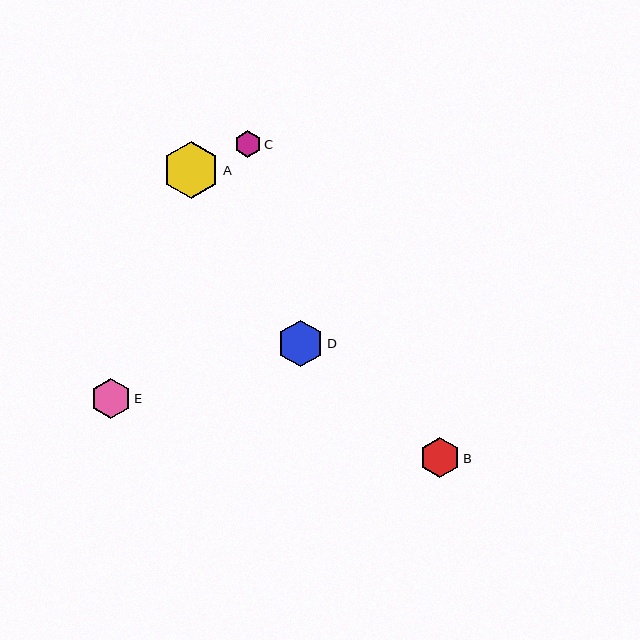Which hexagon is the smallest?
Hexagon C is the smallest with a size of approximately 27 pixels.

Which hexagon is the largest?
Hexagon A is the largest with a size of approximately 57 pixels.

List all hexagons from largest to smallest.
From largest to smallest: A, D, E, B, C.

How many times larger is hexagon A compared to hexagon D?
Hexagon A is approximately 1.2 times the size of hexagon D.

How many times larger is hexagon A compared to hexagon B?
Hexagon A is approximately 1.4 times the size of hexagon B.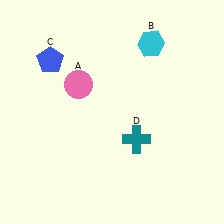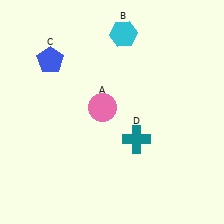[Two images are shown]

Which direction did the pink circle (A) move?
The pink circle (A) moved right.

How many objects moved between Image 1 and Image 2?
2 objects moved between the two images.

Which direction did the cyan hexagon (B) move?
The cyan hexagon (B) moved left.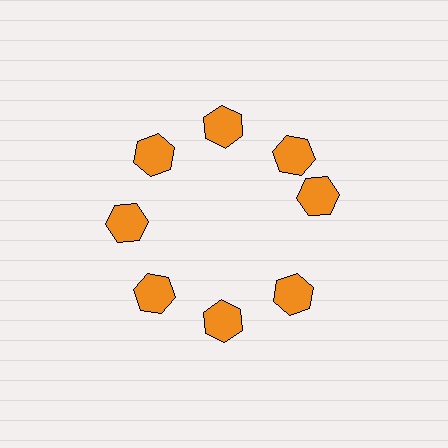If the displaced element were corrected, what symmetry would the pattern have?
It would have 8-fold rotational symmetry — the pattern would map onto itself every 45 degrees.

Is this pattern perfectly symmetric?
No. The 8 orange hexagons are arranged in a ring, but one element near the 3 o'clock position is rotated out of alignment along the ring, breaking the 8-fold rotational symmetry.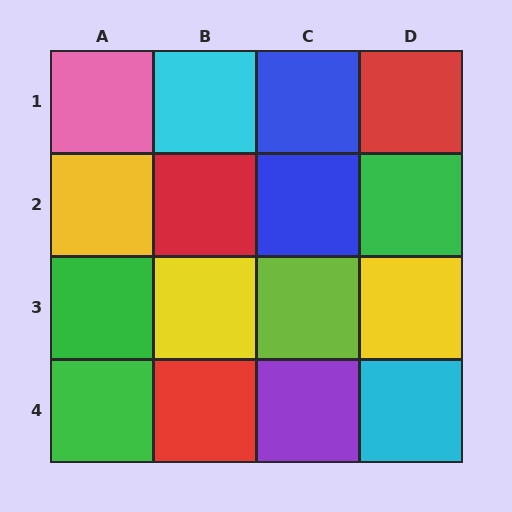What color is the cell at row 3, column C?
Lime.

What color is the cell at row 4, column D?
Cyan.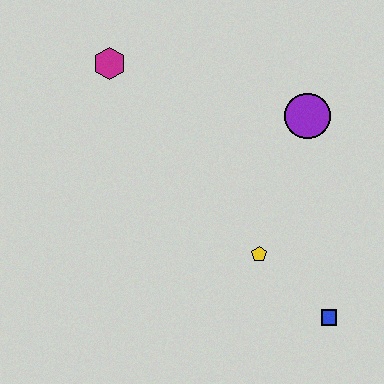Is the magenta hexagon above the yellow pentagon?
Yes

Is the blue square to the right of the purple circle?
Yes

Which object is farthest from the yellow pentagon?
The magenta hexagon is farthest from the yellow pentagon.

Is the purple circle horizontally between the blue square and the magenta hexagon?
Yes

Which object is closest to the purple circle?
The yellow pentagon is closest to the purple circle.